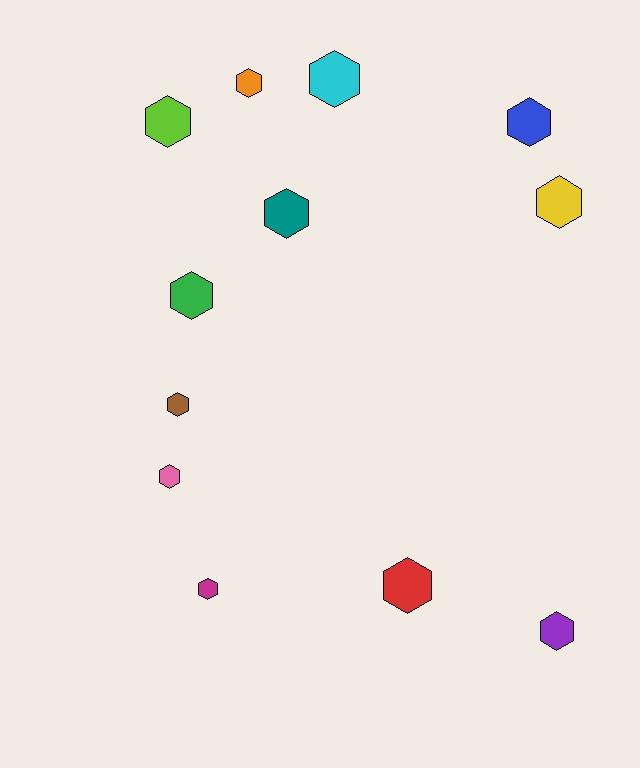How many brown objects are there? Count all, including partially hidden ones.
There is 1 brown object.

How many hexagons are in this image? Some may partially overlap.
There are 12 hexagons.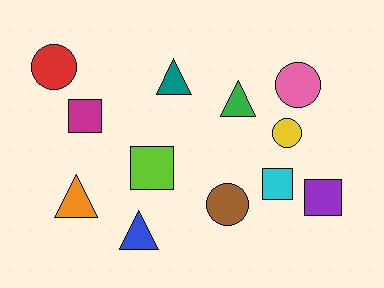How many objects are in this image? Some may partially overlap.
There are 12 objects.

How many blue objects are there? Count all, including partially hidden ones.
There is 1 blue object.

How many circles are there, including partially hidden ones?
There are 4 circles.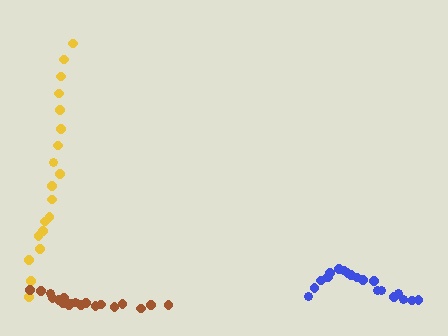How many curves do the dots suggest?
There are 3 distinct paths.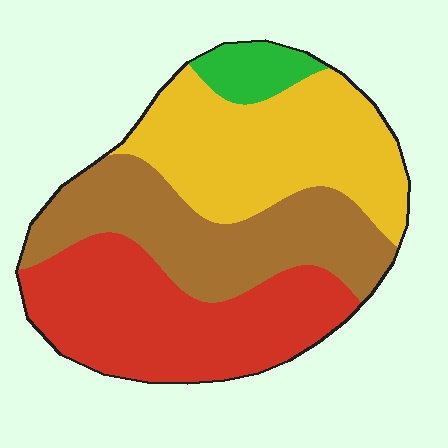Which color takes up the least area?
Green, at roughly 5%.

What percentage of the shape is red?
Red covers around 35% of the shape.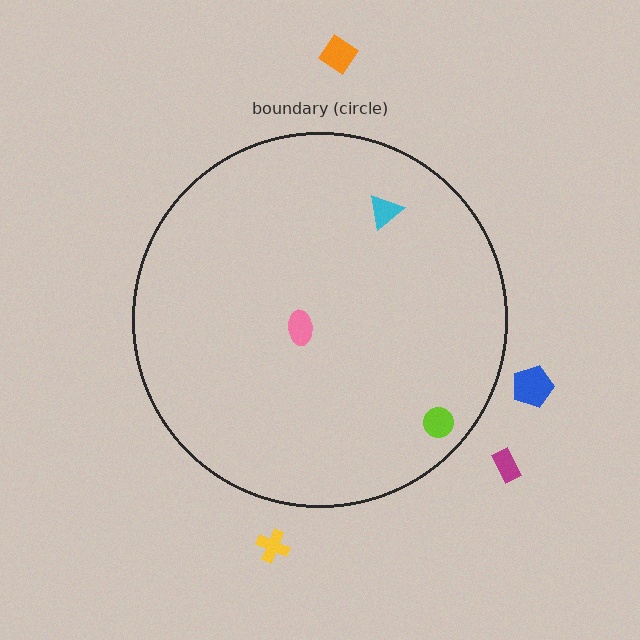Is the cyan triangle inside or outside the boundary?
Inside.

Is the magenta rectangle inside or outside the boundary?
Outside.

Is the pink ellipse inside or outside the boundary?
Inside.